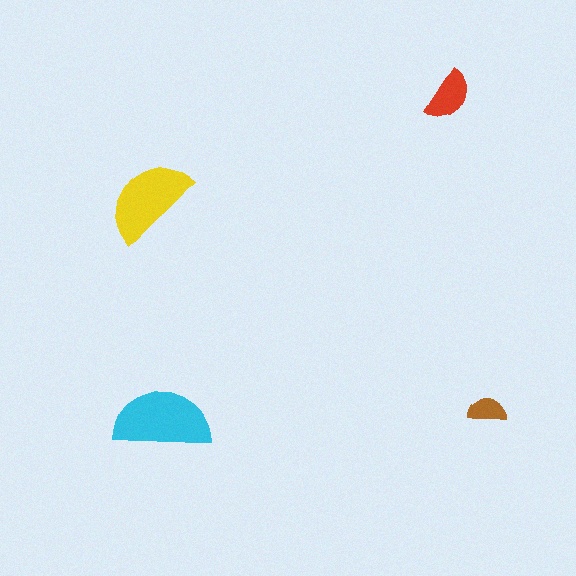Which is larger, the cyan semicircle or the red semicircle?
The cyan one.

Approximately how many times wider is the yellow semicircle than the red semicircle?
About 1.5 times wider.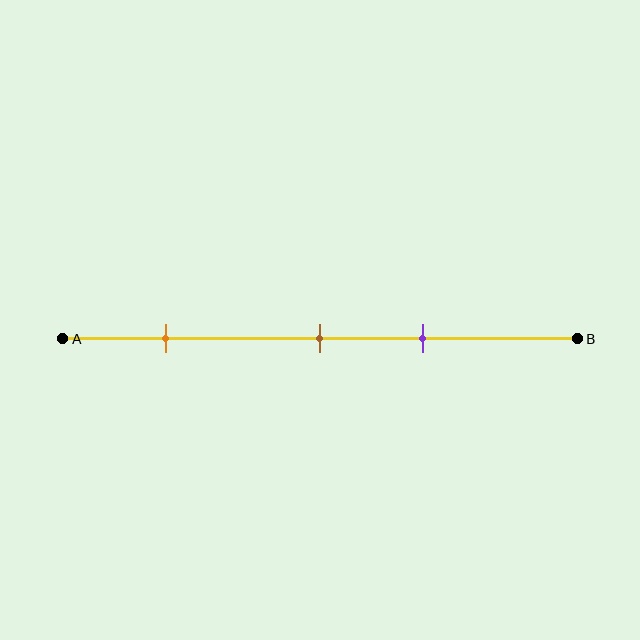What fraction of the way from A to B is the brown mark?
The brown mark is approximately 50% (0.5) of the way from A to B.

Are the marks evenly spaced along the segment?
No, the marks are not evenly spaced.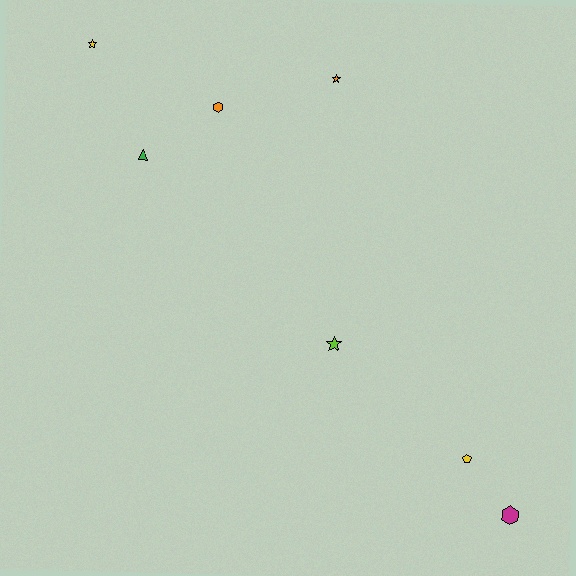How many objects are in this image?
There are 7 objects.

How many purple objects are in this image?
There are no purple objects.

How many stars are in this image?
There are 3 stars.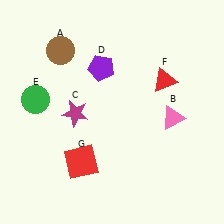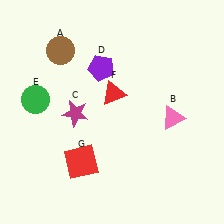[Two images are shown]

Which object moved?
The red triangle (F) moved left.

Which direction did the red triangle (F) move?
The red triangle (F) moved left.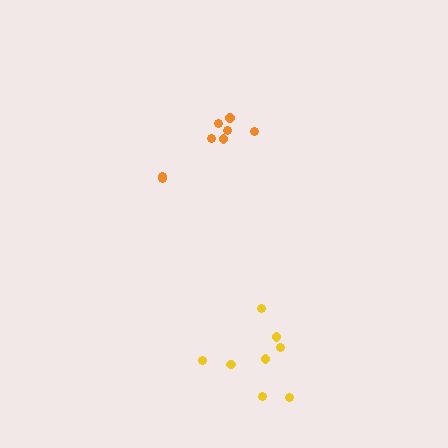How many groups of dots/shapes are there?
There are 2 groups.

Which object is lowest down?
The yellow cluster is bottommost.